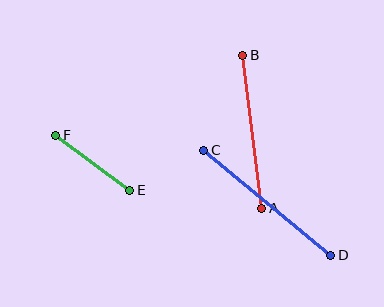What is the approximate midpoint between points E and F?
The midpoint is at approximately (93, 163) pixels.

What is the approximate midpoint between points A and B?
The midpoint is at approximately (252, 132) pixels.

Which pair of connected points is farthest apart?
Points C and D are farthest apart.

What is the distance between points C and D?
The distance is approximately 165 pixels.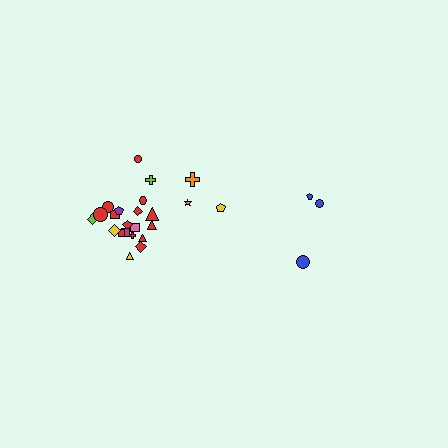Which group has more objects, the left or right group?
The left group.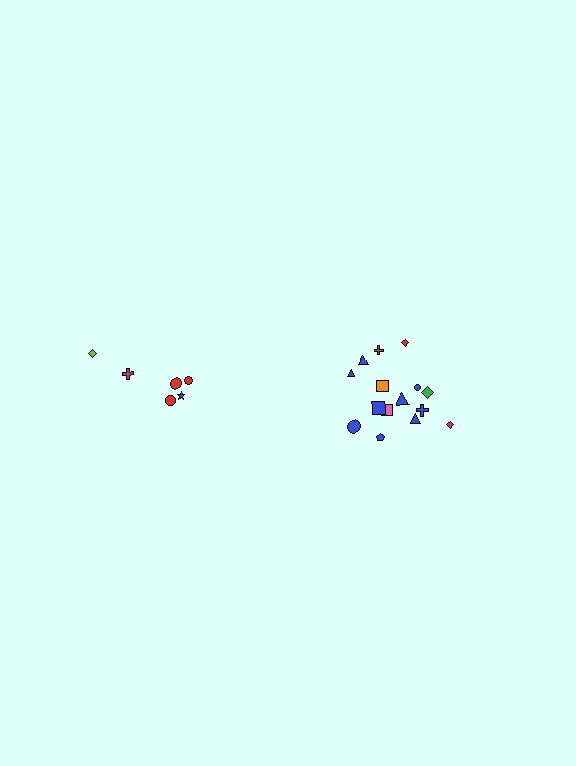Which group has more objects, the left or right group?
The right group.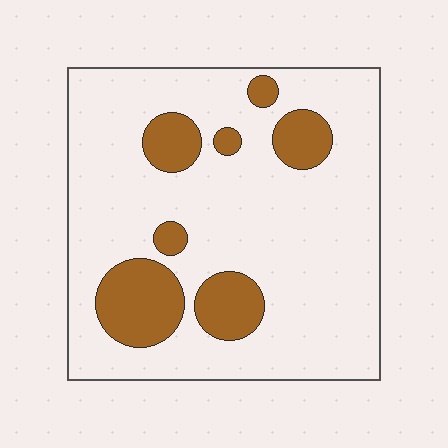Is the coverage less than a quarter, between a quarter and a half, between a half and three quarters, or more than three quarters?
Less than a quarter.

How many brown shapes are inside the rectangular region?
7.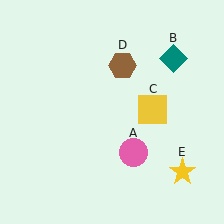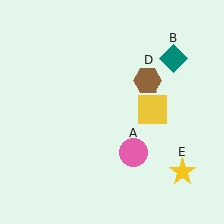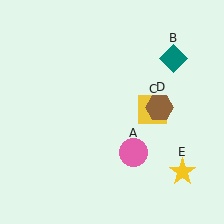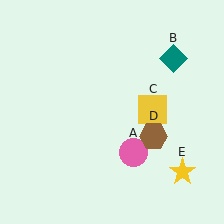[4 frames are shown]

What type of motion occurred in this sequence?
The brown hexagon (object D) rotated clockwise around the center of the scene.